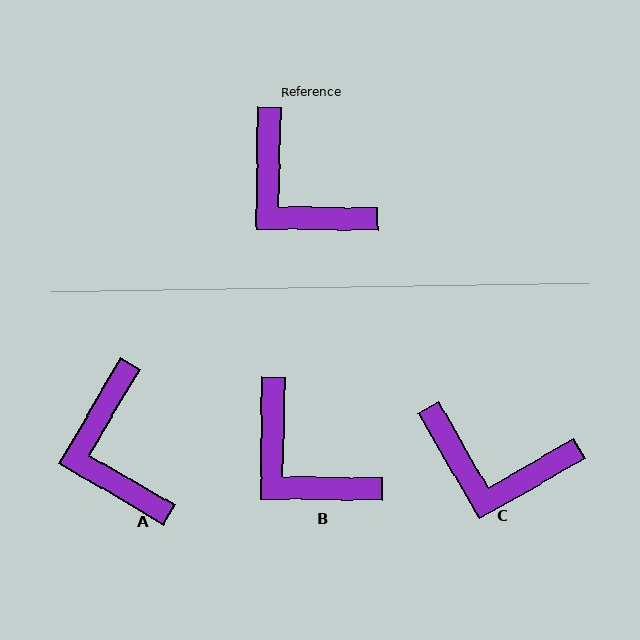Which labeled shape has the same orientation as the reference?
B.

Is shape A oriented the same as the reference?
No, it is off by about 29 degrees.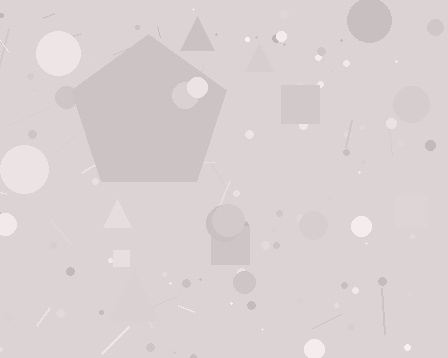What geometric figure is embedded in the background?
A pentagon is embedded in the background.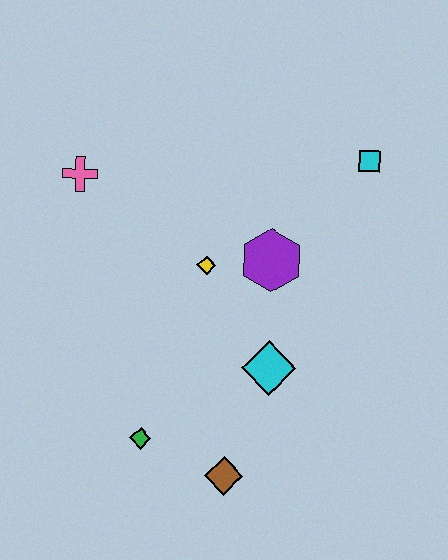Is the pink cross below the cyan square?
Yes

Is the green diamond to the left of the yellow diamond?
Yes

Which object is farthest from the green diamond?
The cyan square is farthest from the green diamond.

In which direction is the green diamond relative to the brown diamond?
The green diamond is to the left of the brown diamond.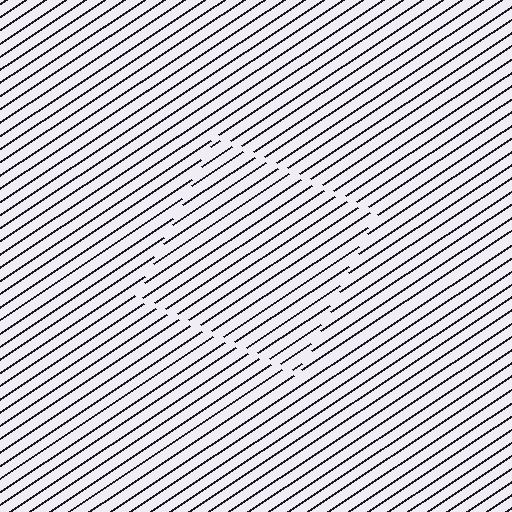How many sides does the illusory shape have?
4 sides — the line-ends trace a square.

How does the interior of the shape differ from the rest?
The interior of the shape contains the same grating, shifted by half a period — the contour is defined by the phase discontinuity where line-ends from the inner and outer gratings abut.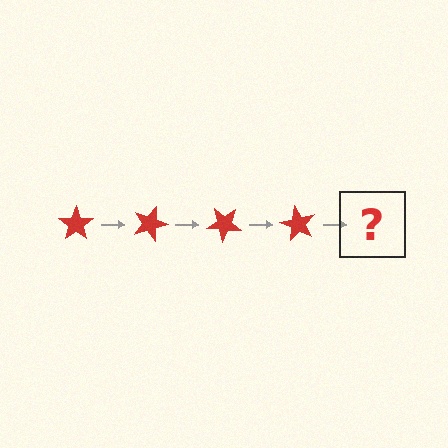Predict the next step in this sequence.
The next step is a red star rotated 80 degrees.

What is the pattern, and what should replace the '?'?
The pattern is that the star rotates 20 degrees each step. The '?' should be a red star rotated 80 degrees.